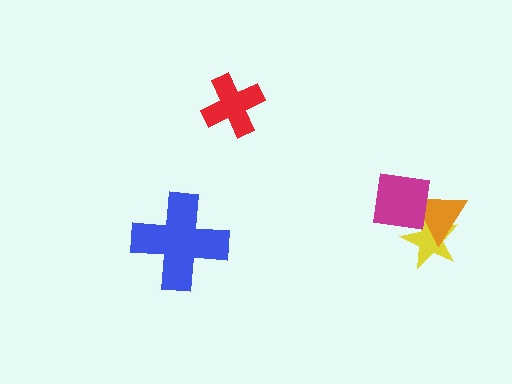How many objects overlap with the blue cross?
0 objects overlap with the blue cross.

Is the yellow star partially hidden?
Yes, it is partially covered by another shape.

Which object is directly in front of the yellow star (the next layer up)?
The orange triangle is directly in front of the yellow star.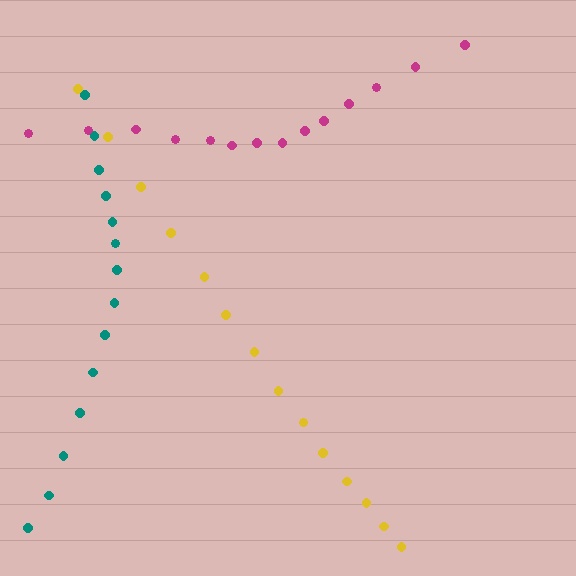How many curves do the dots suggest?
There are 3 distinct paths.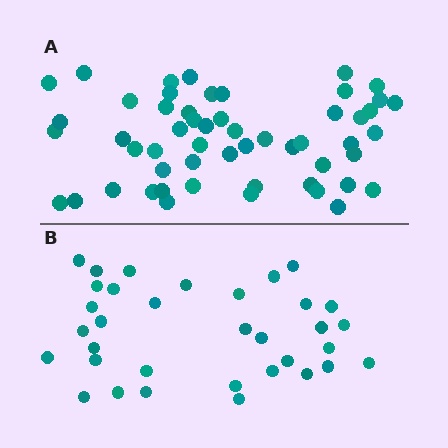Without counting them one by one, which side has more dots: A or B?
Region A (the top region) has more dots.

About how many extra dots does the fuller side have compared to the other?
Region A has approximately 20 more dots than region B.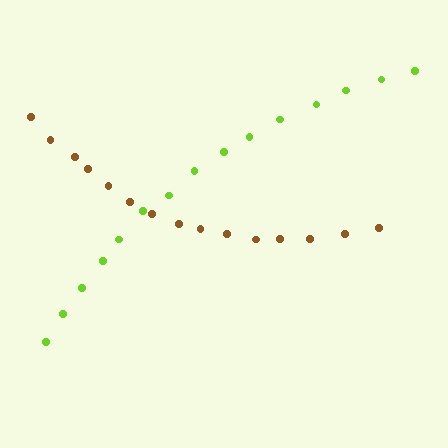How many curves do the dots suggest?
There are 2 distinct paths.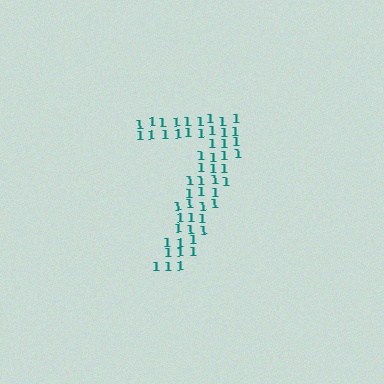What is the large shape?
The large shape is the digit 7.